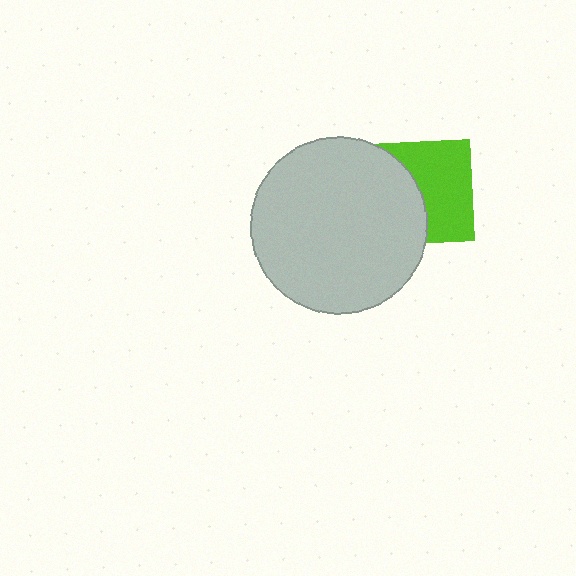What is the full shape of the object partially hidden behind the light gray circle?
The partially hidden object is a lime square.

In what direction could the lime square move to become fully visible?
The lime square could move right. That would shift it out from behind the light gray circle entirely.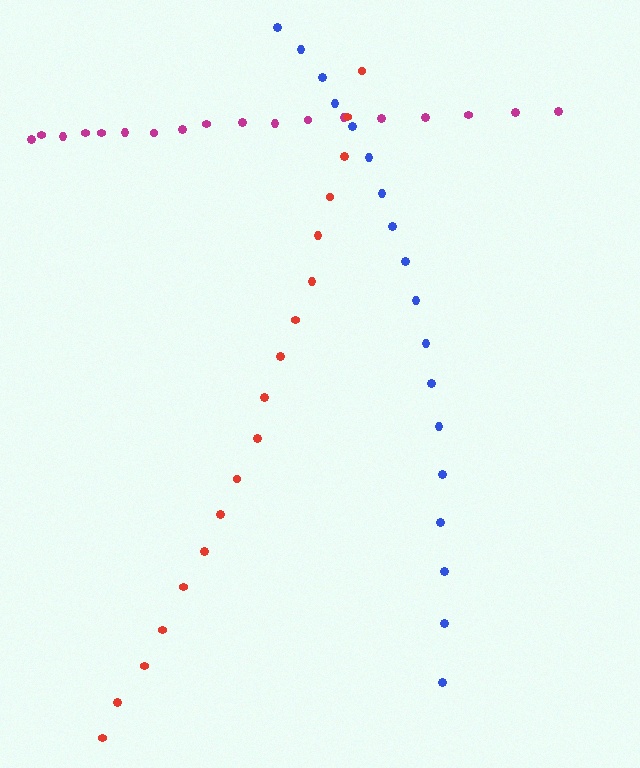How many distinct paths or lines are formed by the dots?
There are 3 distinct paths.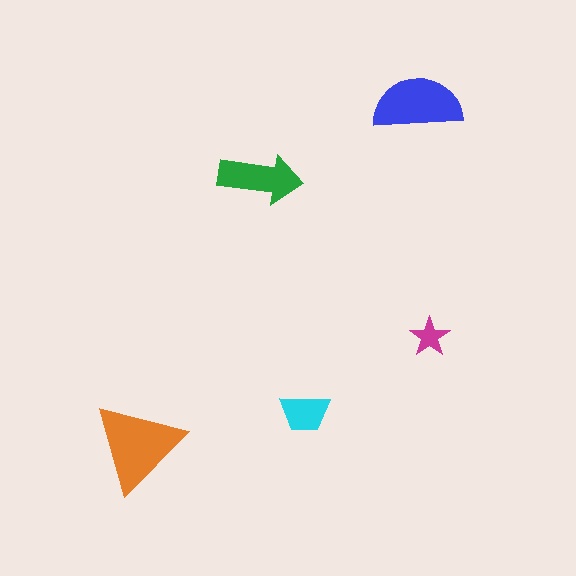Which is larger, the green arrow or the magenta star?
The green arrow.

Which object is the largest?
The orange triangle.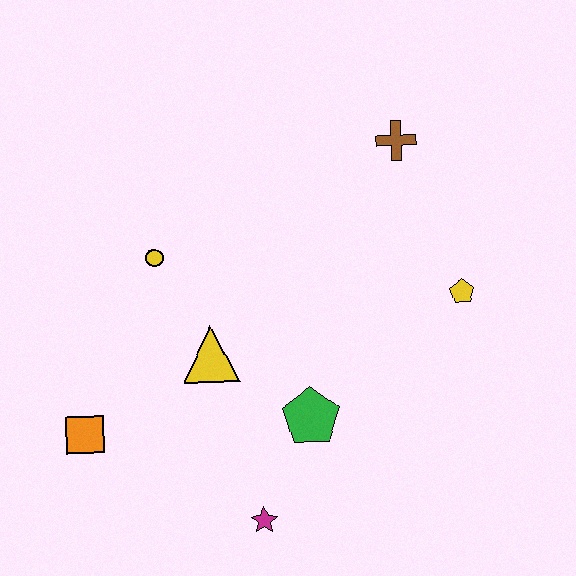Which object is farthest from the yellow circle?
The yellow pentagon is farthest from the yellow circle.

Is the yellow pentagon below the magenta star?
No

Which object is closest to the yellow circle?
The yellow triangle is closest to the yellow circle.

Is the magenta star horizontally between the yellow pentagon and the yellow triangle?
Yes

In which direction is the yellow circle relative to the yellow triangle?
The yellow circle is above the yellow triangle.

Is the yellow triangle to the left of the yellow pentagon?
Yes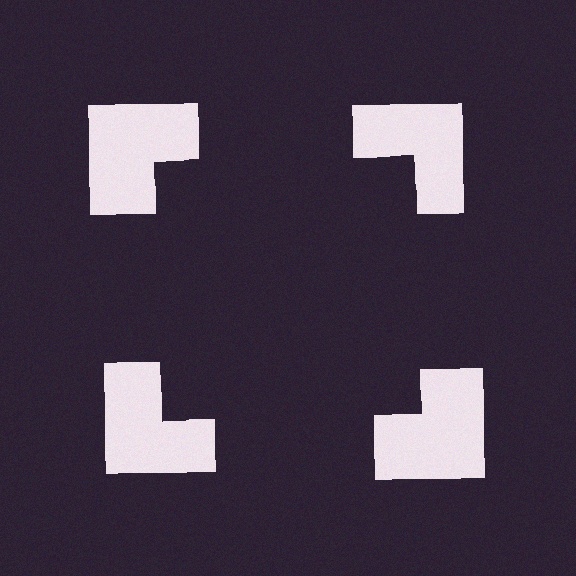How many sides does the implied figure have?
4 sides.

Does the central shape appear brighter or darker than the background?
It typically appears slightly darker than the background, even though no actual brightness change is drawn.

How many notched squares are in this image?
There are 4 — one at each vertex of the illusory square.